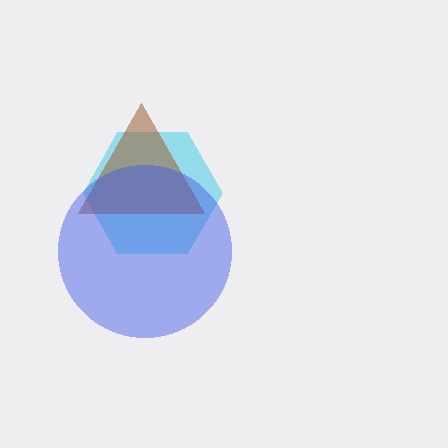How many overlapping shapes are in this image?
There are 3 overlapping shapes in the image.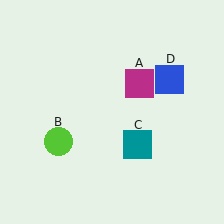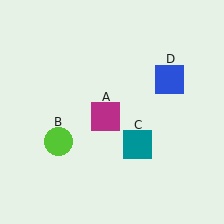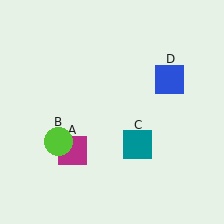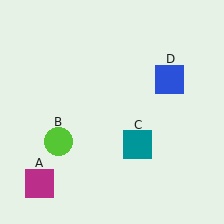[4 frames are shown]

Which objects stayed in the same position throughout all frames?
Lime circle (object B) and teal square (object C) and blue square (object D) remained stationary.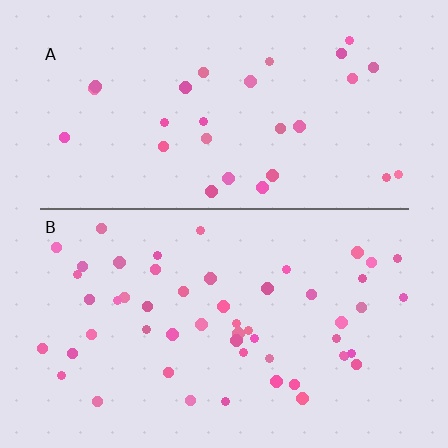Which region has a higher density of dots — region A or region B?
B (the bottom).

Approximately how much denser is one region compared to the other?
Approximately 1.9× — region B over region A.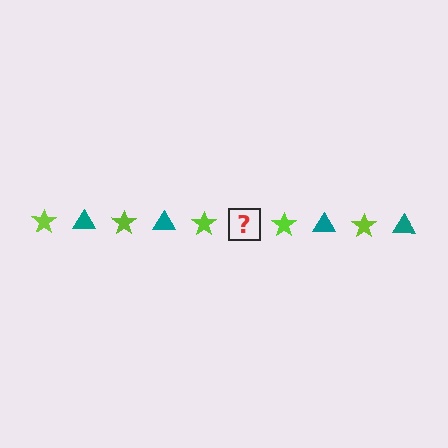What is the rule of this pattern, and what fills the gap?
The rule is that the pattern alternates between lime star and teal triangle. The gap should be filled with a teal triangle.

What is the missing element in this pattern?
The missing element is a teal triangle.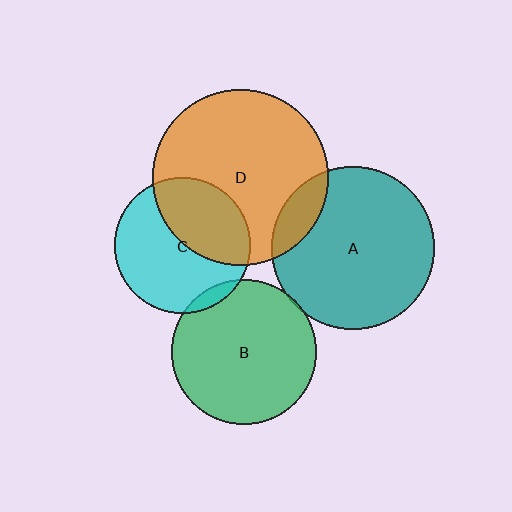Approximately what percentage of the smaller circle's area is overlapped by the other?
Approximately 15%.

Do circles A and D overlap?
Yes.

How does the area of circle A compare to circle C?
Approximately 1.4 times.